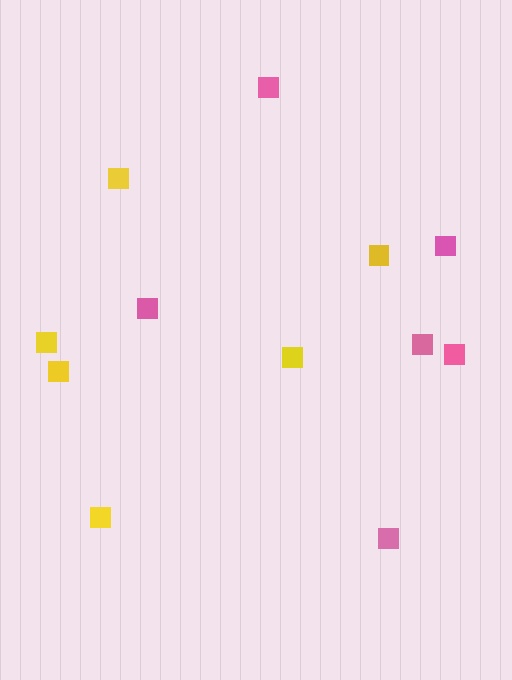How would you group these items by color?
There are 2 groups: one group of pink squares (6) and one group of yellow squares (6).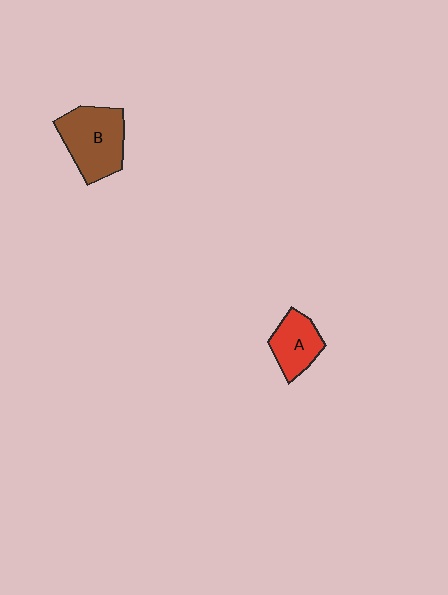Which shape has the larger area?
Shape B (brown).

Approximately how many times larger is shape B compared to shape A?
Approximately 1.5 times.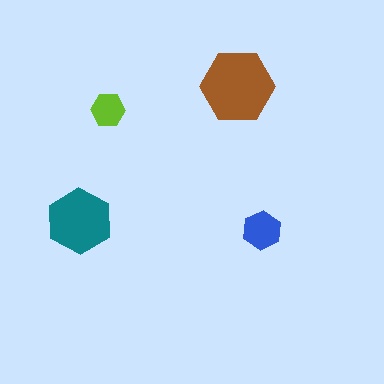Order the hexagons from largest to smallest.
the brown one, the teal one, the blue one, the lime one.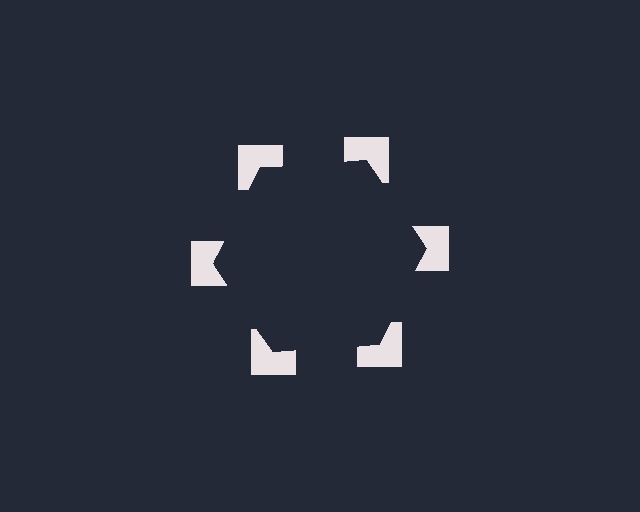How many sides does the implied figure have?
6 sides.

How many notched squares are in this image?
There are 6 — one at each vertex of the illusory hexagon.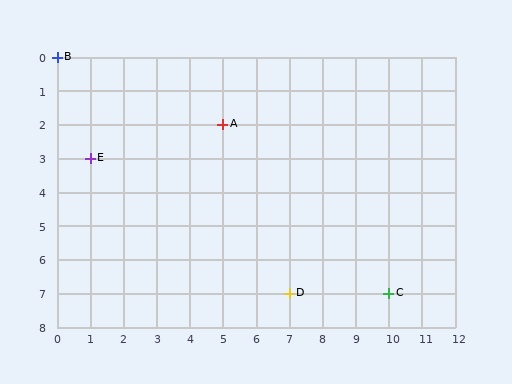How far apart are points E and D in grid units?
Points E and D are 6 columns and 4 rows apart (about 7.2 grid units diagonally).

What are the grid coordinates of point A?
Point A is at grid coordinates (5, 2).